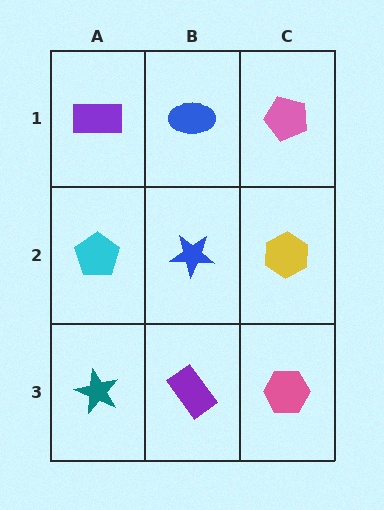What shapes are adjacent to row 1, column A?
A cyan pentagon (row 2, column A), a blue ellipse (row 1, column B).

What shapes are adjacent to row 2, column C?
A pink pentagon (row 1, column C), a pink hexagon (row 3, column C), a blue star (row 2, column B).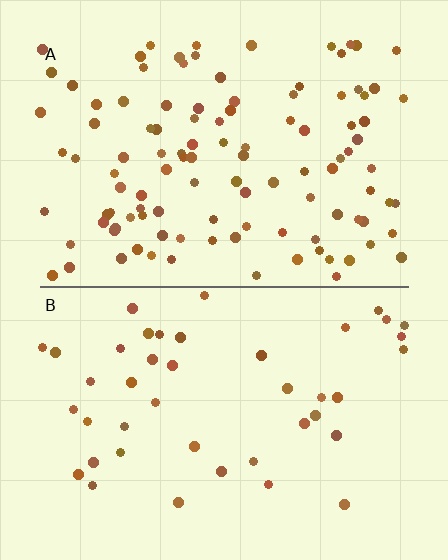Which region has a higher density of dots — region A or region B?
A (the top).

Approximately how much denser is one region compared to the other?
Approximately 2.6× — region A over region B.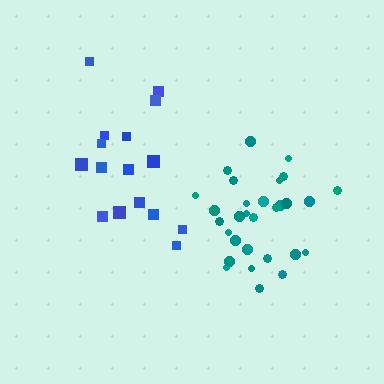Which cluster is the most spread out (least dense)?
Blue.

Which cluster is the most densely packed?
Teal.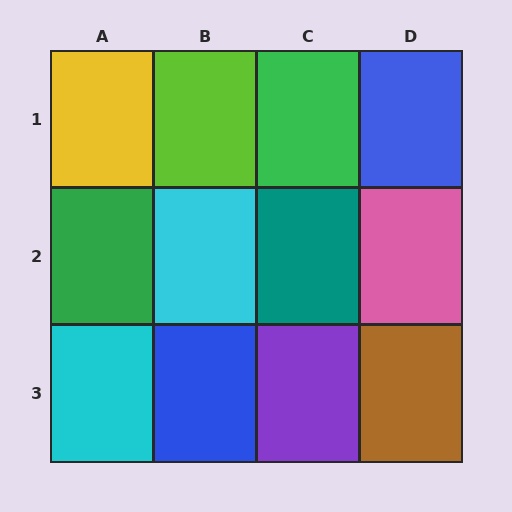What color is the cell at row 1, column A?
Yellow.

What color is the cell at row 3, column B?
Blue.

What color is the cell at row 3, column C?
Purple.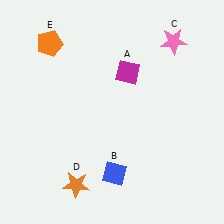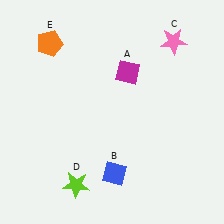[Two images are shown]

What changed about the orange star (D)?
In Image 1, D is orange. In Image 2, it changed to lime.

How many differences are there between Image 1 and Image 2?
There is 1 difference between the two images.